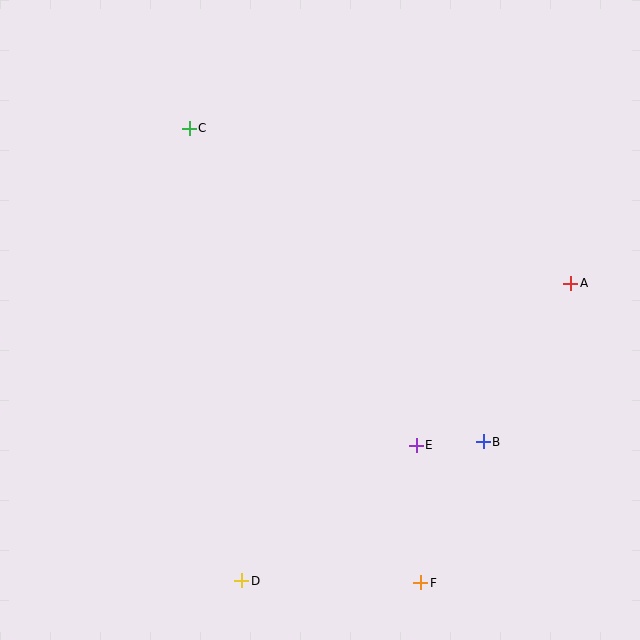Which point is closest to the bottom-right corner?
Point F is closest to the bottom-right corner.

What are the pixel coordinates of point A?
Point A is at (571, 283).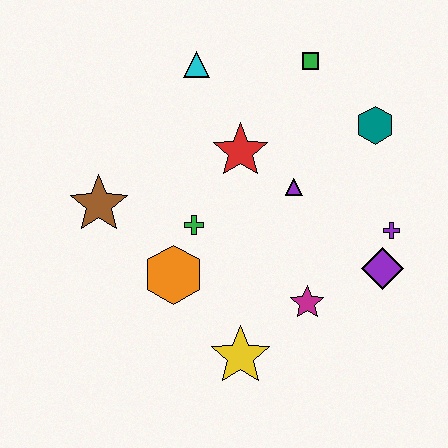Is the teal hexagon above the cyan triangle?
No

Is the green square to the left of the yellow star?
No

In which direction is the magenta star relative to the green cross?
The magenta star is to the right of the green cross.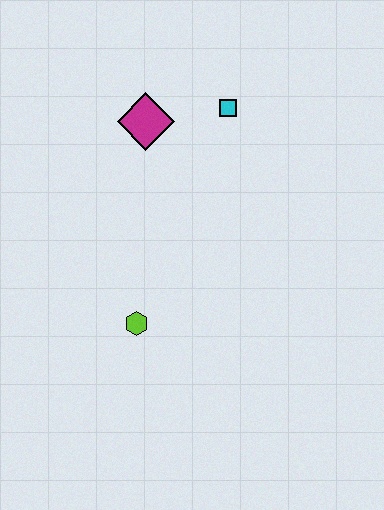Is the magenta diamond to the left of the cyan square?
Yes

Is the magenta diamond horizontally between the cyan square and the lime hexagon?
Yes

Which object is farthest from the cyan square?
The lime hexagon is farthest from the cyan square.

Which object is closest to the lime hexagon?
The magenta diamond is closest to the lime hexagon.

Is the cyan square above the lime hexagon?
Yes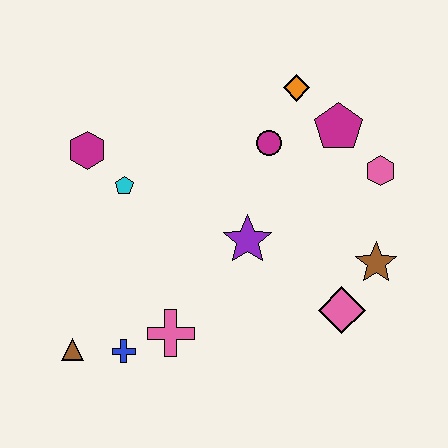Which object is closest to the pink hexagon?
The magenta pentagon is closest to the pink hexagon.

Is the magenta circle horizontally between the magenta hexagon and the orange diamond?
Yes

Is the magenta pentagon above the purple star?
Yes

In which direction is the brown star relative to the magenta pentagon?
The brown star is below the magenta pentagon.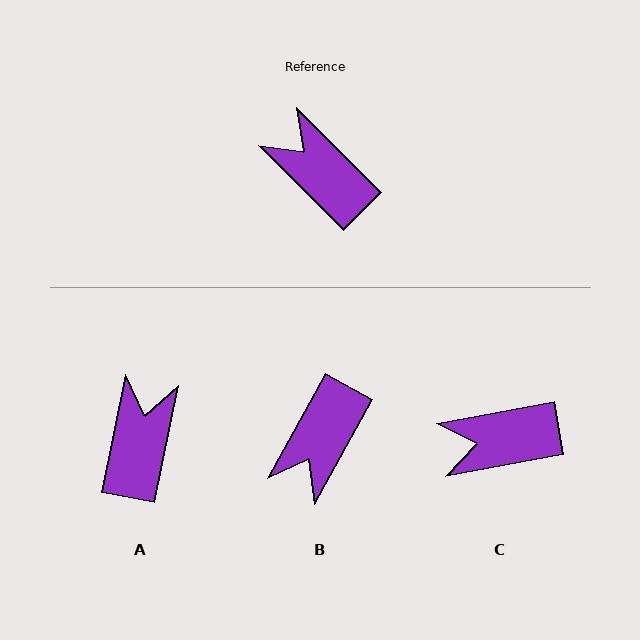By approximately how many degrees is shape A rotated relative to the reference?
Approximately 56 degrees clockwise.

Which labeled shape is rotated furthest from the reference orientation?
B, about 106 degrees away.